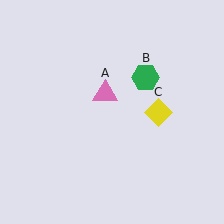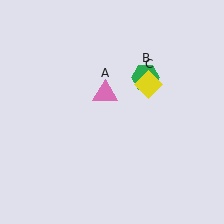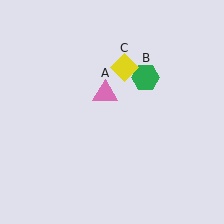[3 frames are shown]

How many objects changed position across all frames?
1 object changed position: yellow diamond (object C).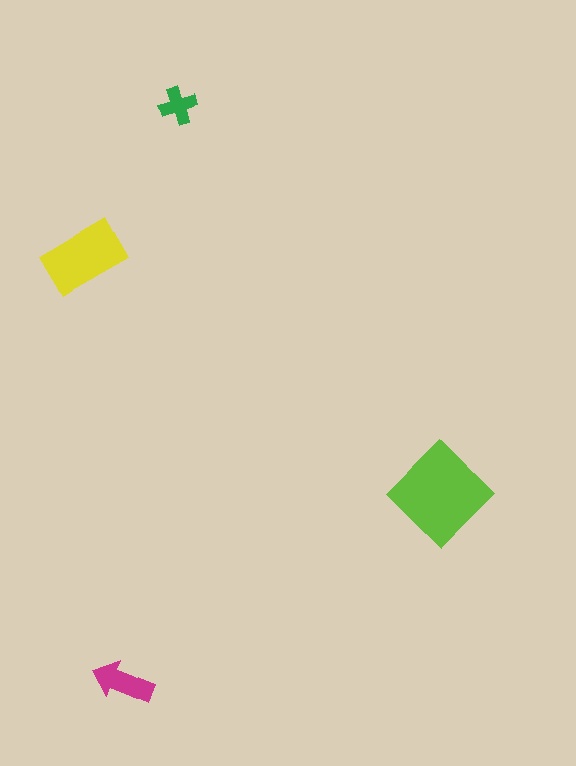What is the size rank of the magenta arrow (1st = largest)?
3rd.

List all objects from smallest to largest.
The green cross, the magenta arrow, the yellow rectangle, the lime diamond.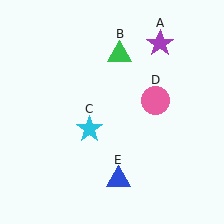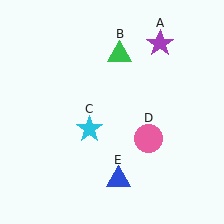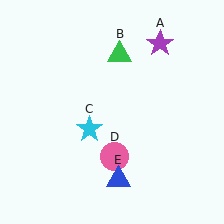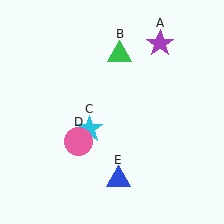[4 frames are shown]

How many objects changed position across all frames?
1 object changed position: pink circle (object D).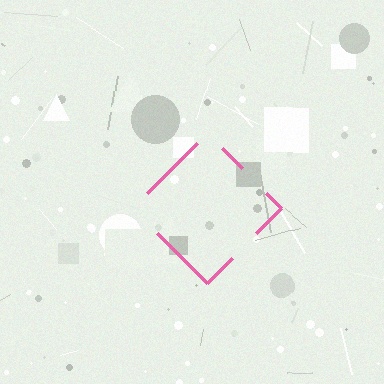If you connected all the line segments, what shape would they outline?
They would outline a diamond.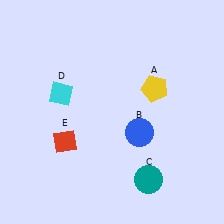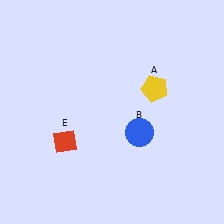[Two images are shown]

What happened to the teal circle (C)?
The teal circle (C) was removed in Image 2. It was in the bottom-right area of Image 1.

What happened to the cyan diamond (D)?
The cyan diamond (D) was removed in Image 2. It was in the top-left area of Image 1.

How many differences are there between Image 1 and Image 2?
There are 2 differences between the two images.